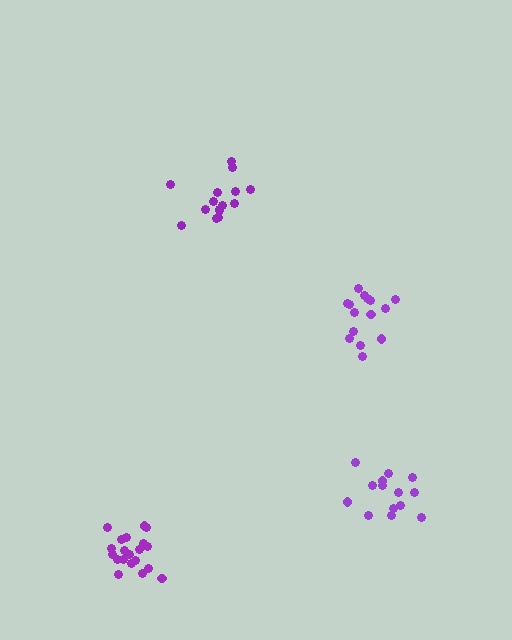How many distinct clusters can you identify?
There are 4 distinct clusters.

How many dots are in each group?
Group 1: 14 dots, Group 2: 15 dots, Group 3: 15 dots, Group 4: 20 dots (64 total).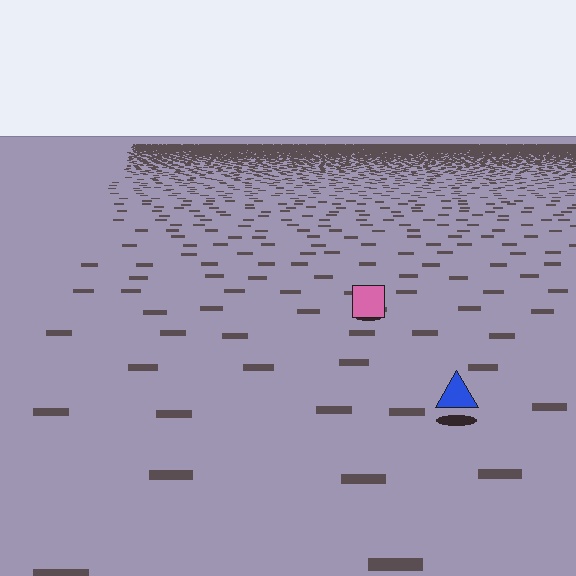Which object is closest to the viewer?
The blue triangle is closest. The texture marks near it are larger and more spread out.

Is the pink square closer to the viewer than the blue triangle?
No. The blue triangle is closer — you can tell from the texture gradient: the ground texture is coarser near it.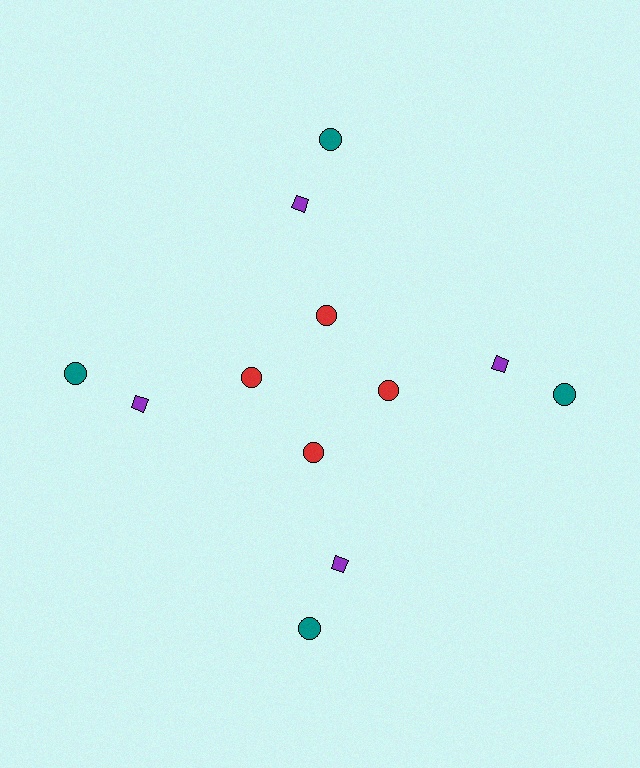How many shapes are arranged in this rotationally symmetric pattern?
There are 12 shapes, arranged in 4 groups of 3.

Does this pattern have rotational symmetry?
Yes, this pattern has 4-fold rotational symmetry. It looks the same after rotating 90 degrees around the center.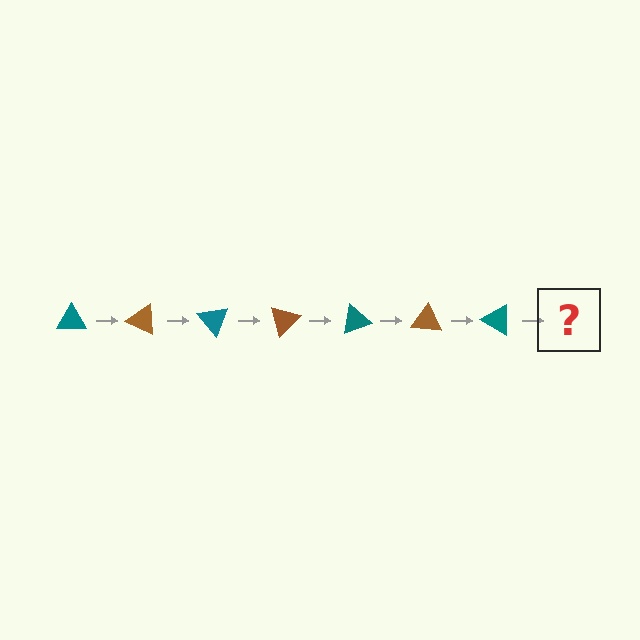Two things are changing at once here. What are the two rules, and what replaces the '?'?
The two rules are that it rotates 25 degrees each step and the color cycles through teal and brown. The '?' should be a brown triangle, rotated 175 degrees from the start.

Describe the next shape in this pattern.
It should be a brown triangle, rotated 175 degrees from the start.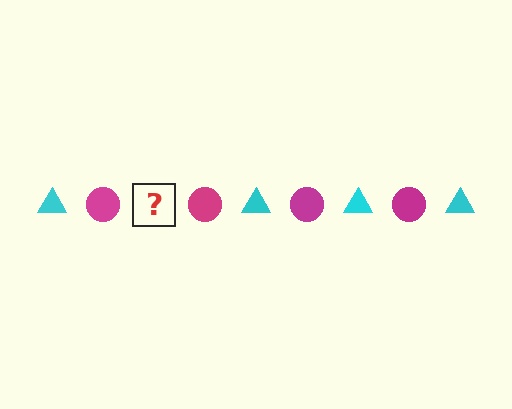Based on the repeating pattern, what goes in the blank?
The blank should be a cyan triangle.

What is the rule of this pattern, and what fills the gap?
The rule is that the pattern alternates between cyan triangle and magenta circle. The gap should be filled with a cyan triangle.